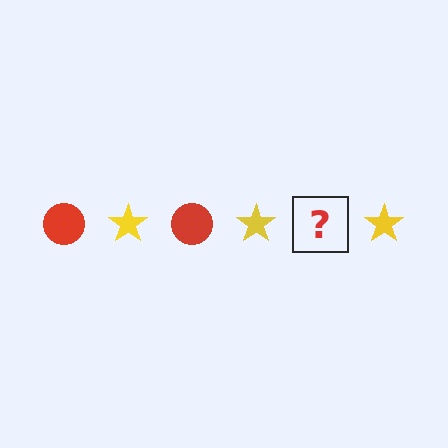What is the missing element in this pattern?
The missing element is a red circle.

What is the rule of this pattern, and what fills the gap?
The rule is that the pattern alternates between red circle and yellow star. The gap should be filled with a red circle.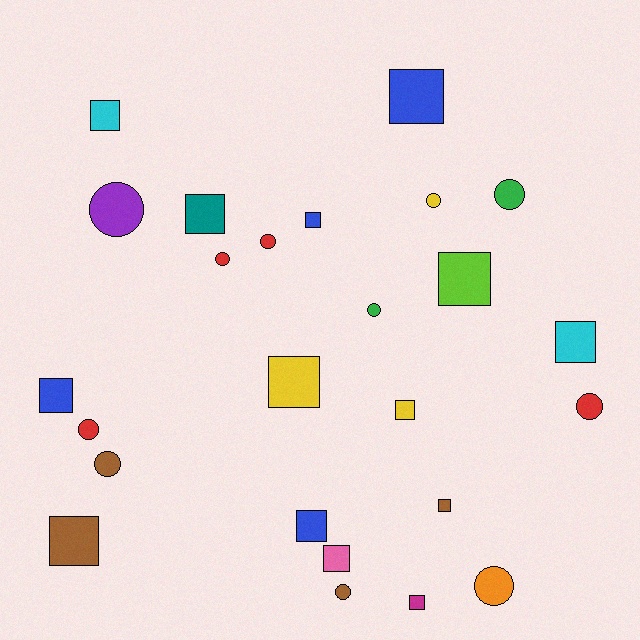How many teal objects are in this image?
There is 1 teal object.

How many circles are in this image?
There are 11 circles.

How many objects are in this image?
There are 25 objects.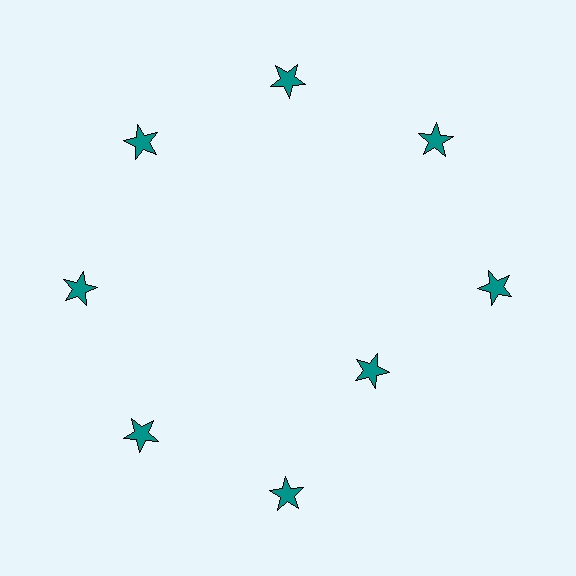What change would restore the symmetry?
The symmetry would be restored by moving it outward, back onto the ring so that all 8 stars sit at equal angles and equal distance from the center.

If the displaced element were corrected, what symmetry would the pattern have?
It would have 8-fold rotational symmetry — the pattern would map onto itself every 45 degrees.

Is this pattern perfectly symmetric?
No. The 8 teal stars are arranged in a ring, but one element near the 4 o'clock position is pulled inward toward the center, breaking the 8-fold rotational symmetry.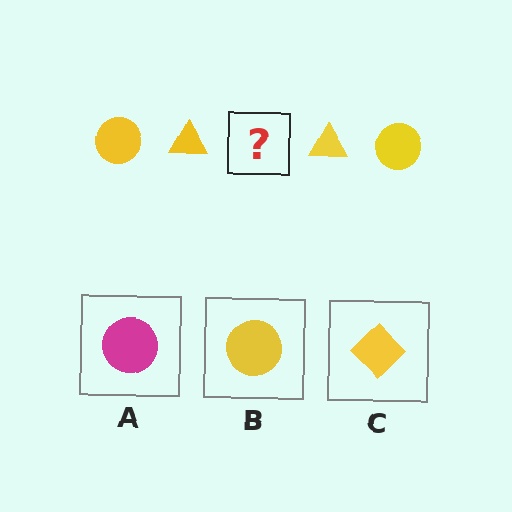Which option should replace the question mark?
Option B.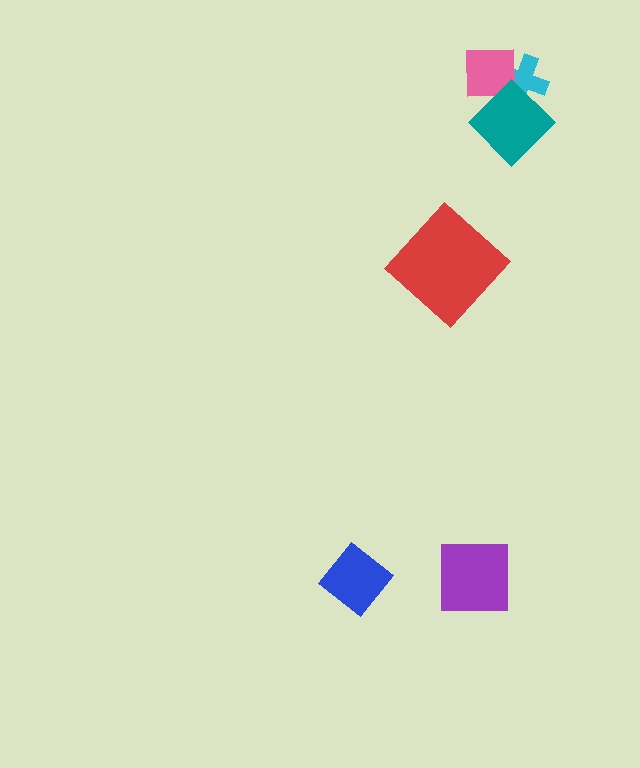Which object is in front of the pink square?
The teal diamond is in front of the pink square.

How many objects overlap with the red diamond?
0 objects overlap with the red diamond.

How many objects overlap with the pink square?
2 objects overlap with the pink square.